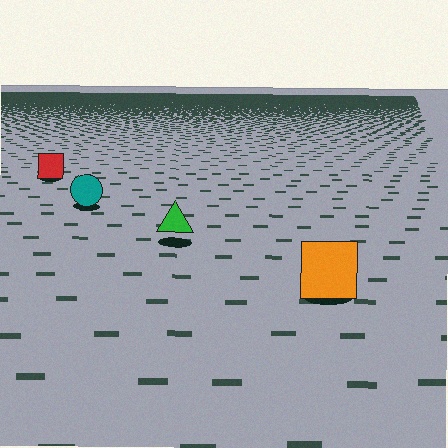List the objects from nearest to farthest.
From nearest to farthest: the orange square, the green triangle, the teal circle, the red square.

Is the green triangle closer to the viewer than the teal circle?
Yes. The green triangle is closer — you can tell from the texture gradient: the ground texture is coarser near it.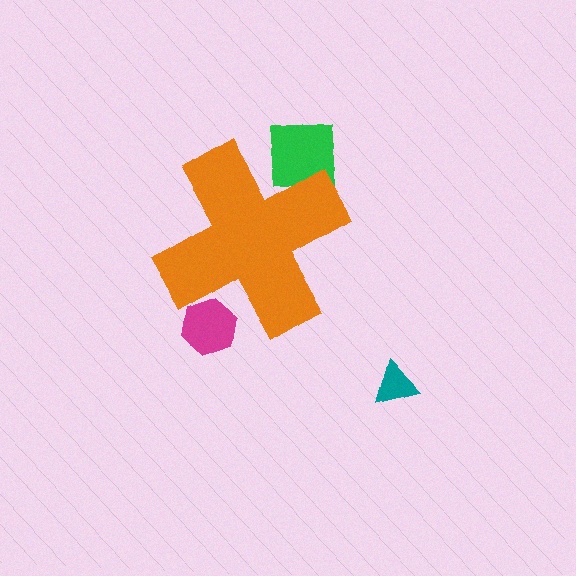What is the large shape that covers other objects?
An orange cross.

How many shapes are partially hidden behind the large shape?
2 shapes are partially hidden.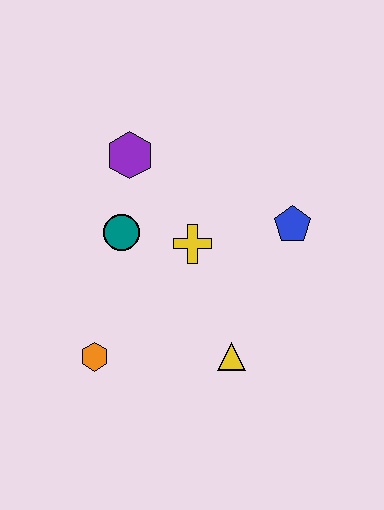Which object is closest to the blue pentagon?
The yellow cross is closest to the blue pentagon.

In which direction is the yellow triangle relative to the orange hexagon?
The yellow triangle is to the right of the orange hexagon.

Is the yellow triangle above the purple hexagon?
No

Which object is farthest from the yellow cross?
The orange hexagon is farthest from the yellow cross.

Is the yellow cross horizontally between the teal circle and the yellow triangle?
Yes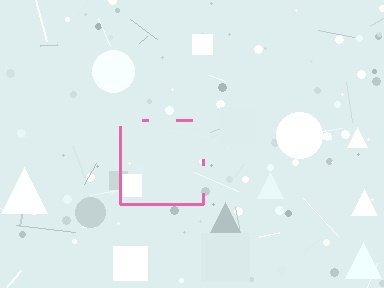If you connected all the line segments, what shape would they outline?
They would outline a square.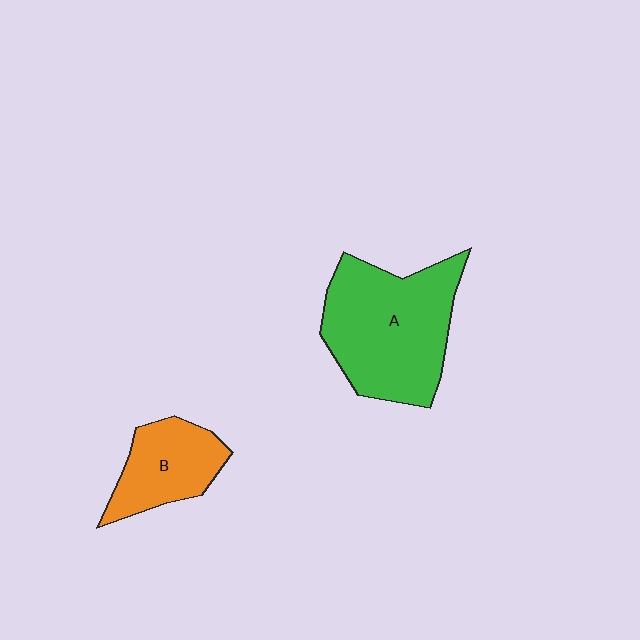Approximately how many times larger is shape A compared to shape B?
Approximately 2.0 times.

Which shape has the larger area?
Shape A (green).